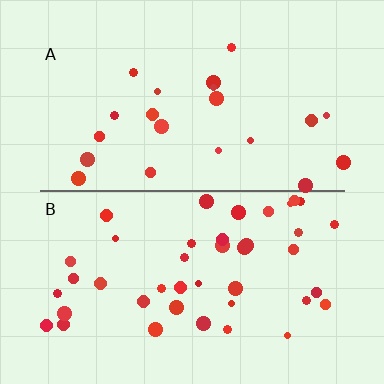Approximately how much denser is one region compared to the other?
Approximately 1.9× — region B over region A.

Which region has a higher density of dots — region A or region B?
B (the bottom).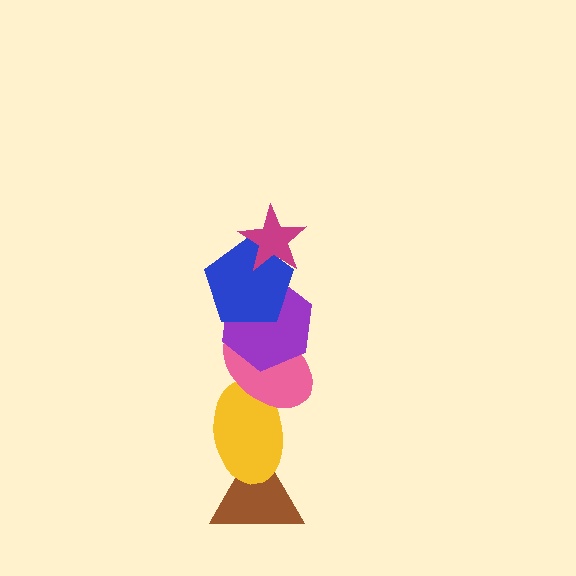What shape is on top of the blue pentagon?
The magenta star is on top of the blue pentagon.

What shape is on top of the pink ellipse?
The purple hexagon is on top of the pink ellipse.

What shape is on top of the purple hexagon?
The blue pentagon is on top of the purple hexagon.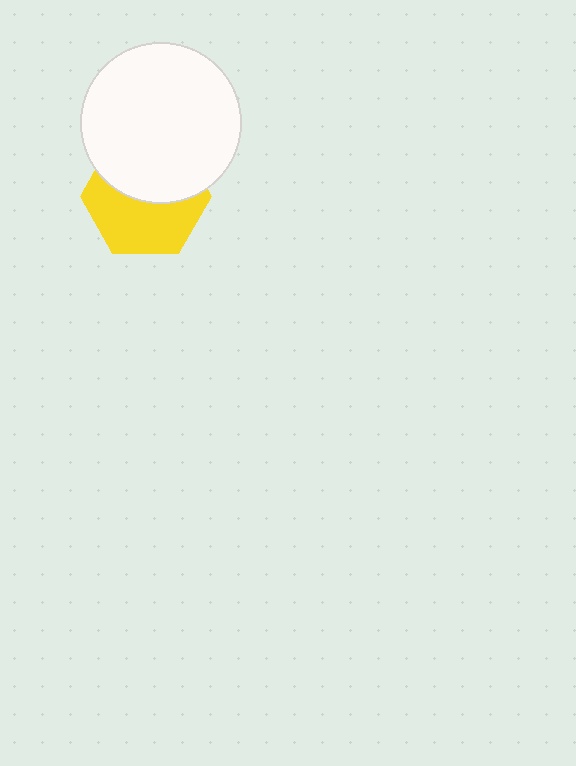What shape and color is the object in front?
The object in front is a white circle.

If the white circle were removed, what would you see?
You would see the complete yellow hexagon.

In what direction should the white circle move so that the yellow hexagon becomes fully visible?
The white circle should move up. That is the shortest direction to clear the overlap and leave the yellow hexagon fully visible.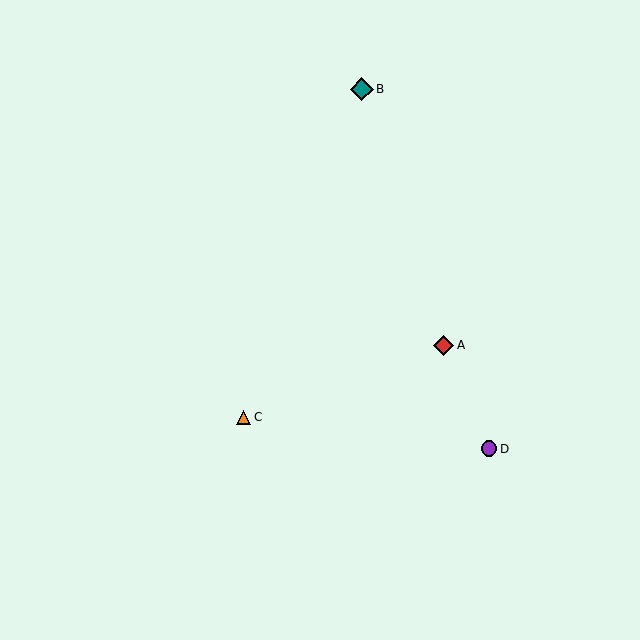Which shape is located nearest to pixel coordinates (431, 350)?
The red diamond (labeled A) at (443, 345) is nearest to that location.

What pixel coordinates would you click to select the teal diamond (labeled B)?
Click at (362, 89) to select the teal diamond B.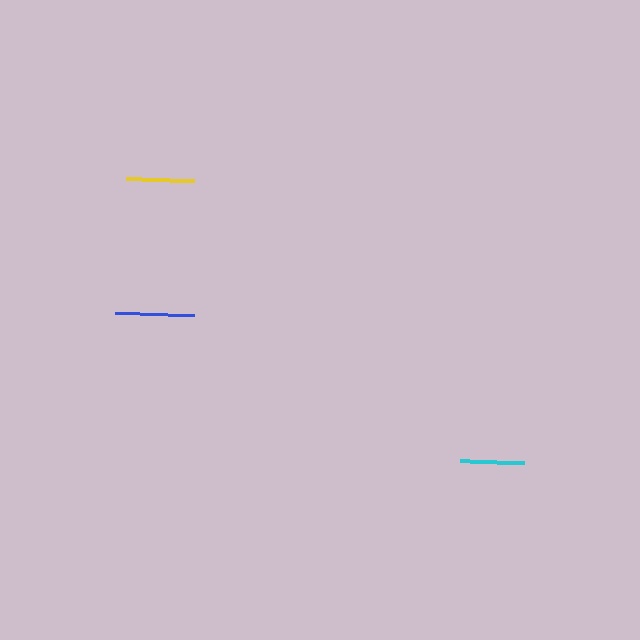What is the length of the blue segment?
The blue segment is approximately 79 pixels long.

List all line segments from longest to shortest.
From longest to shortest: blue, yellow, cyan.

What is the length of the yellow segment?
The yellow segment is approximately 68 pixels long.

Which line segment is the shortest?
The cyan line is the shortest at approximately 65 pixels.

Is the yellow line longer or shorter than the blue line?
The blue line is longer than the yellow line.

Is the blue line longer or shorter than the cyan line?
The blue line is longer than the cyan line.